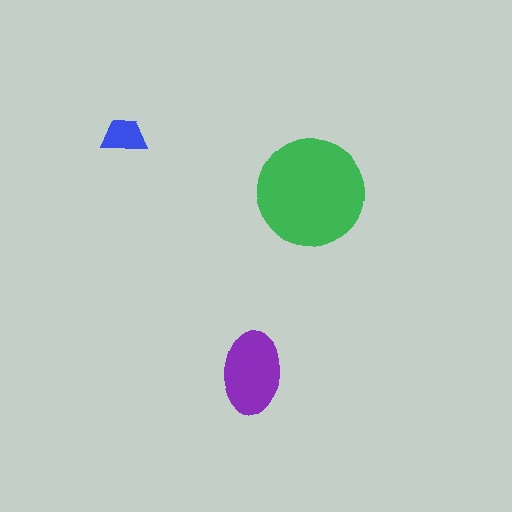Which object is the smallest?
The blue trapezoid.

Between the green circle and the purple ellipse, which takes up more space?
The green circle.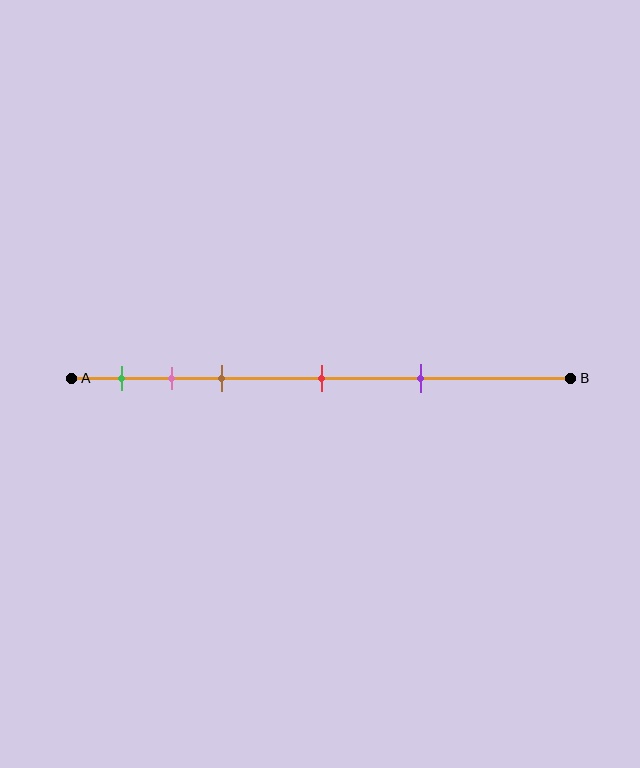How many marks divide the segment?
There are 5 marks dividing the segment.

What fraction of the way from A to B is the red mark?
The red mark is approximately 50% (0.5) of the way from A to B.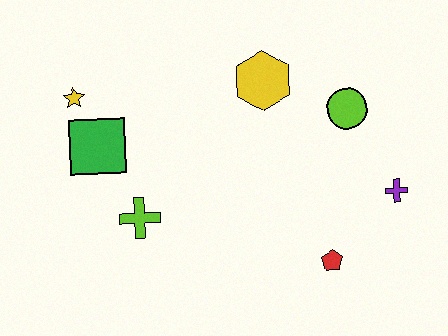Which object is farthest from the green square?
The purple cross is farthest from the green square.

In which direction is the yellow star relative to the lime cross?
The yellow star is above the lime cross.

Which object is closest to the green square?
The yellow star is closest to the green square.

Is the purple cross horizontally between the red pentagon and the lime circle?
No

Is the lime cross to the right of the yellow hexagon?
No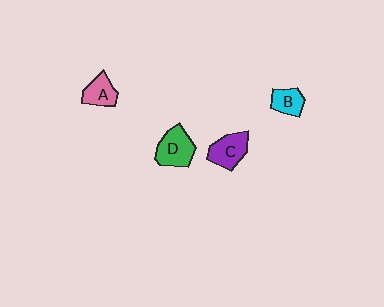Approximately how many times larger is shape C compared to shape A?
Approximately 1.2 times.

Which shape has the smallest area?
Shape B (cyan).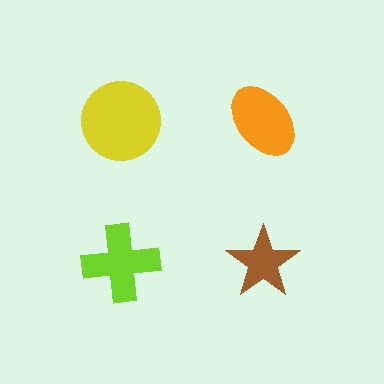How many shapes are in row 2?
2 shapes.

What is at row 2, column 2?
A brown star.